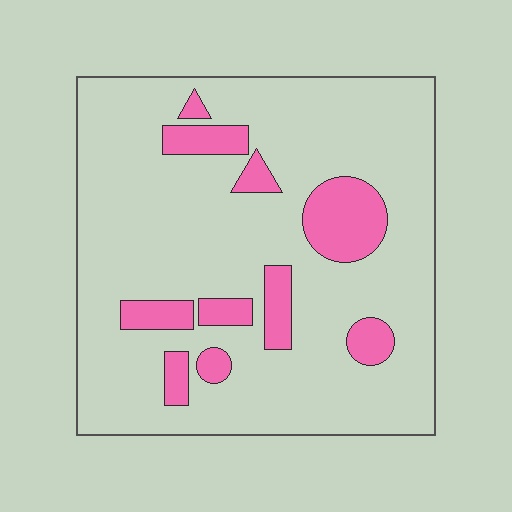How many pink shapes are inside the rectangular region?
10.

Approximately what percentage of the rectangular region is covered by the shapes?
Approximately 15%.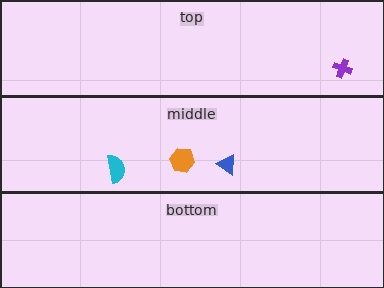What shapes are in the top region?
The purple cross.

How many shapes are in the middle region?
3.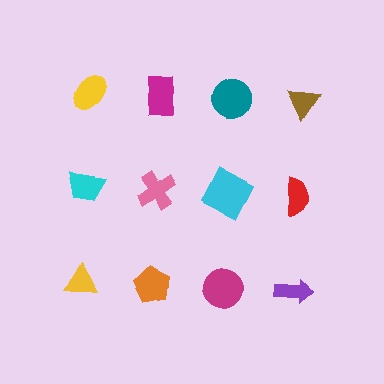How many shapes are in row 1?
4 shapes.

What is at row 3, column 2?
An orange pentagon.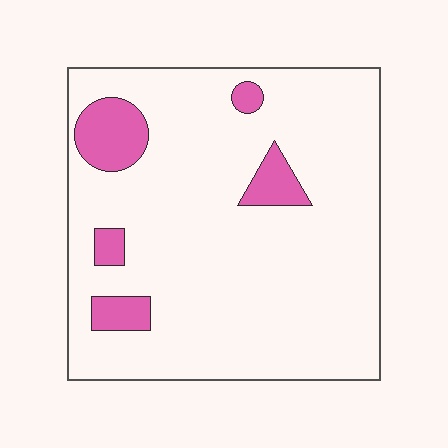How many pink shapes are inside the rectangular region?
5.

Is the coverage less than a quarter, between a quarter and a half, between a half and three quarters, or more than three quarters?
Less than a quarter.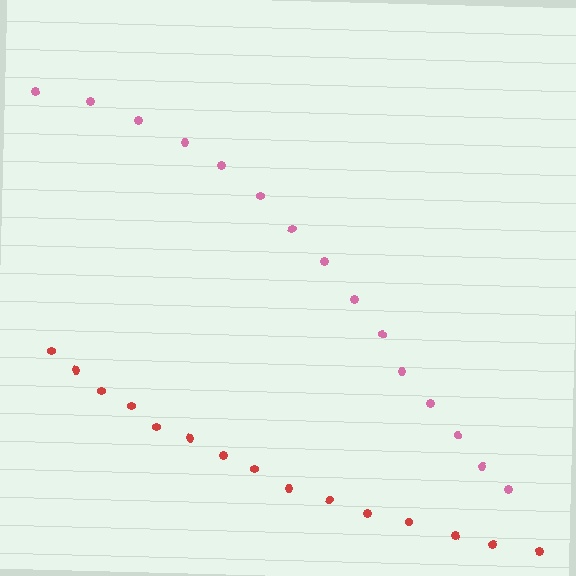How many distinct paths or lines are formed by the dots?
There are 2 distinct paths.